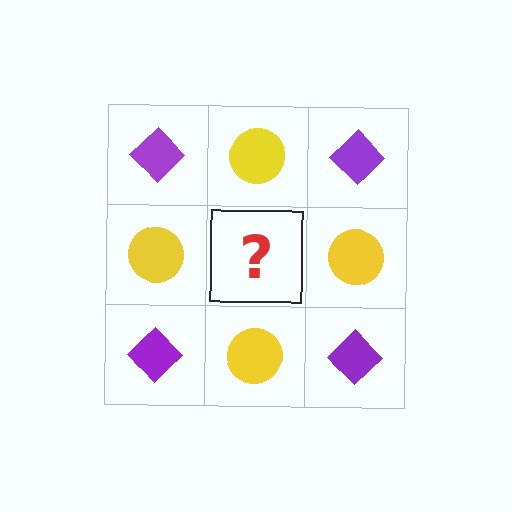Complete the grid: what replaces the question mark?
The question mark should be replaced with a purple diamond.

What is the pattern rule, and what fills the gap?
The rule is that it alternates purple diamond and yellow circle in a checkerboard pattern. The gap should be filled with a purple diamond.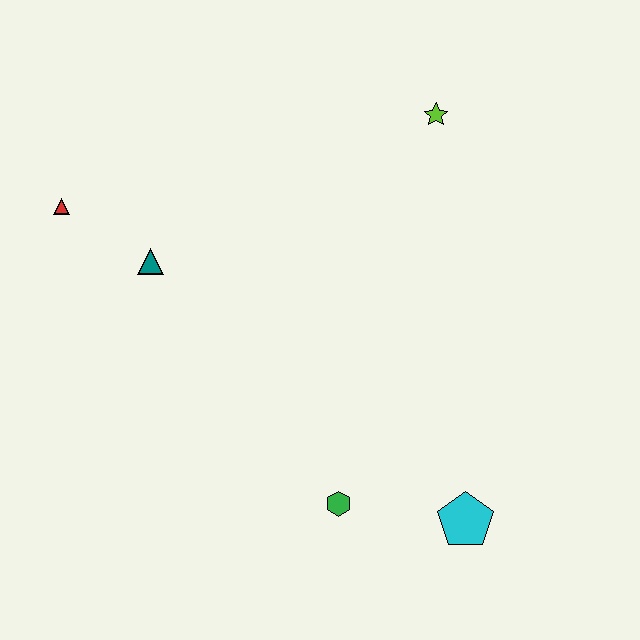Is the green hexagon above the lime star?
No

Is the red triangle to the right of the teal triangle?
No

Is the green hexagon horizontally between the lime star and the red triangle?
Yes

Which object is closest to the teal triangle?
The red triangle is closest to the teal triangle.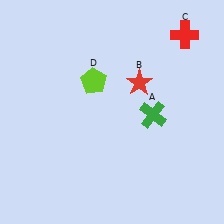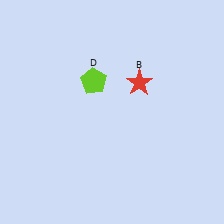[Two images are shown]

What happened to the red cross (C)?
The red cross (C) was removed in Image 2. It was in the top-right area of Image 1.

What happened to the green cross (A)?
The green cross (A) was removed in Image 2. It was in the bottom-right area of Image 1.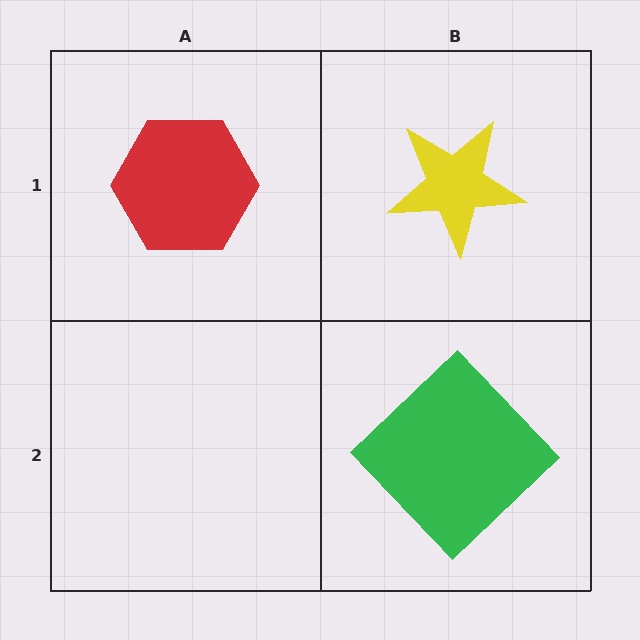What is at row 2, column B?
A green diamond.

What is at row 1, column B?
A yellow star.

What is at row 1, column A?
A red hexagon.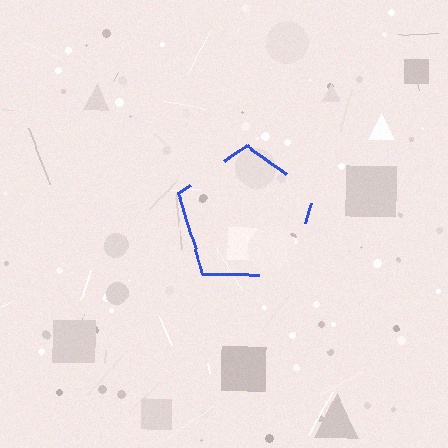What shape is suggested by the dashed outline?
The dashed outline suggests a pentagon.